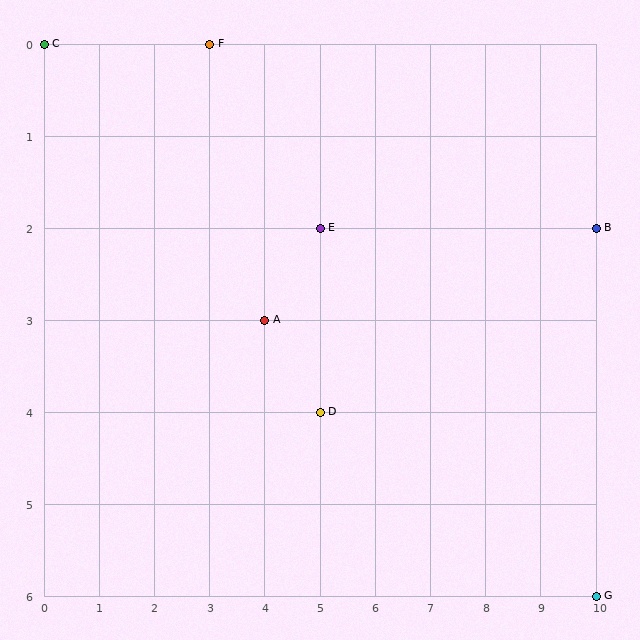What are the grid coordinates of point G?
Point G is at grid coordinates (10, 6).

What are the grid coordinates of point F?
Point F is at grid coordinates (3, 0).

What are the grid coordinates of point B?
Point B is at grid coordinates (10, 2).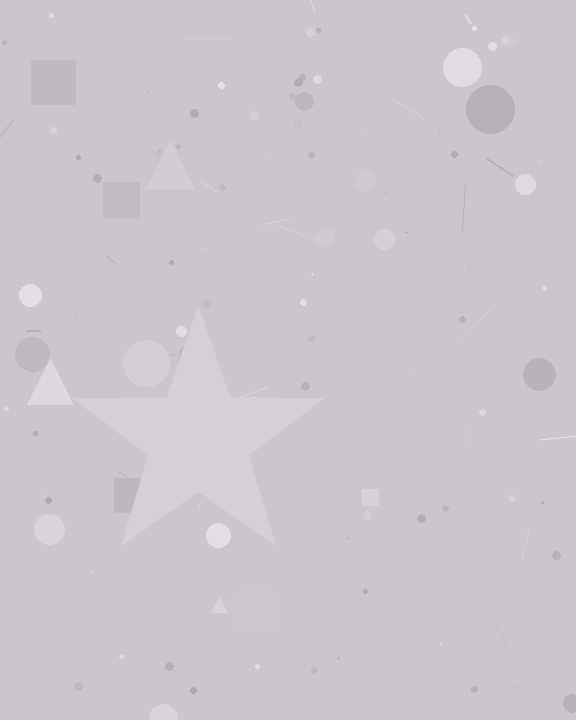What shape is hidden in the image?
A star is hidden in the image.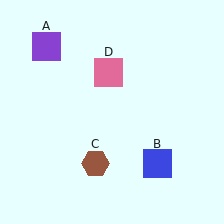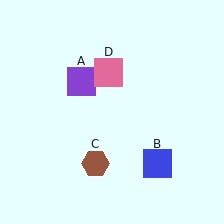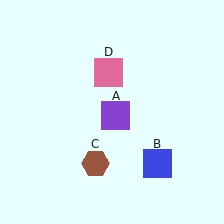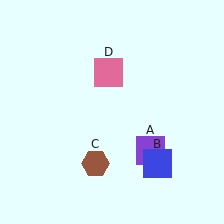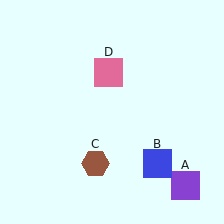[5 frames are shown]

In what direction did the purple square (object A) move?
The purple square (object A) moved down and to the right.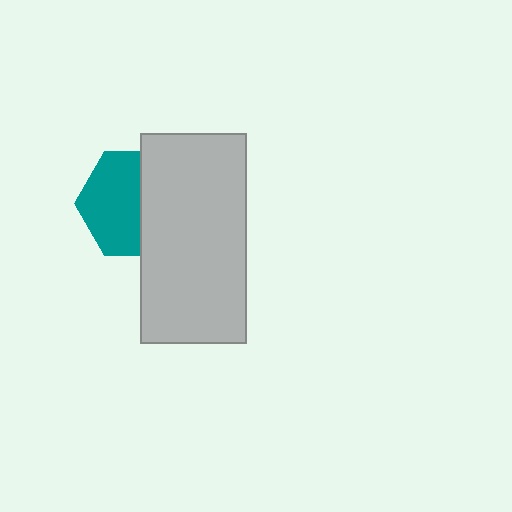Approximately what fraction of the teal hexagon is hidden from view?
Roughly 45% of the teal hexagon is hidden behind the light gray rectangle.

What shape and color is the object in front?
The object in front is a light gray rectangle.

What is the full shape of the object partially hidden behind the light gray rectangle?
The partially hidden object is a teal hexagon.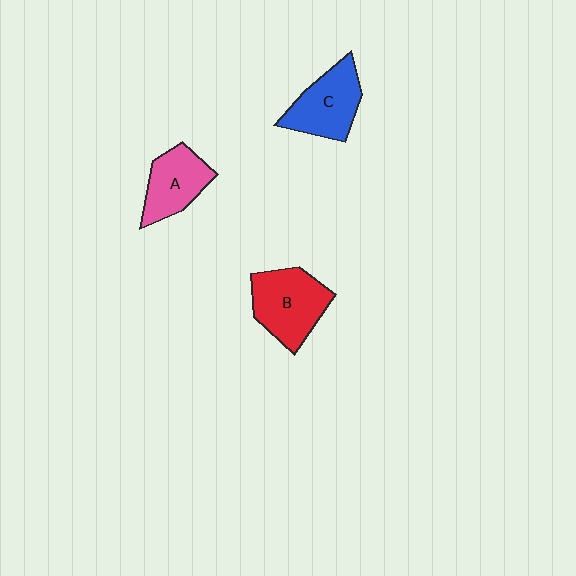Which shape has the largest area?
Shape B (red).